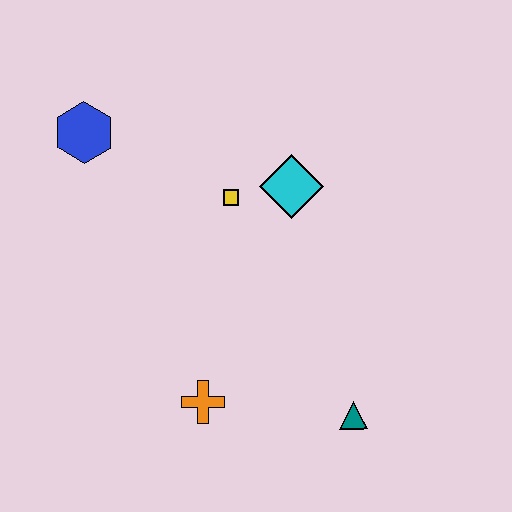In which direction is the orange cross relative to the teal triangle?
The orange cross is to the left of the teal triangle.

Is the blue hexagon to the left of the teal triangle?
Yes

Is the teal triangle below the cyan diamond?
Yes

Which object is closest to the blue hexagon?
The yellow square is closest to the blue hexagon.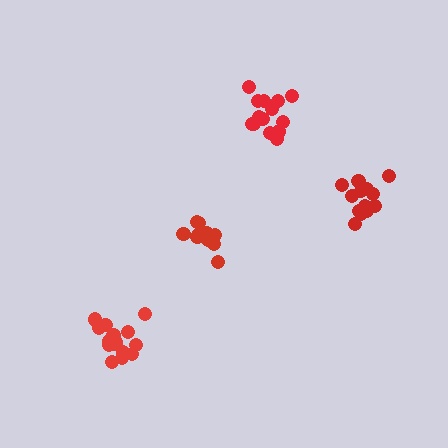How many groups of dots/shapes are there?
There are 4 groups.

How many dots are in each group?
Group 1: 12 dots, Group 2: 16 dots, Group 3: 13 dots, Group 4: 14 dots (55 total).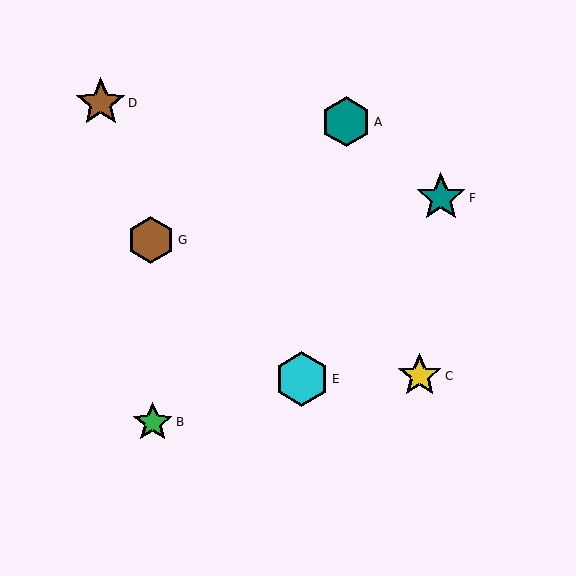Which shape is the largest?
The cyan hexagon (labeled E) is the largest.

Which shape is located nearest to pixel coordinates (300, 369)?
The cyan hexagon (labeled E) at (302, 379) is nearest to that location.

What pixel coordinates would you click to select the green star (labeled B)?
Click at (153, 422) to select the green star B.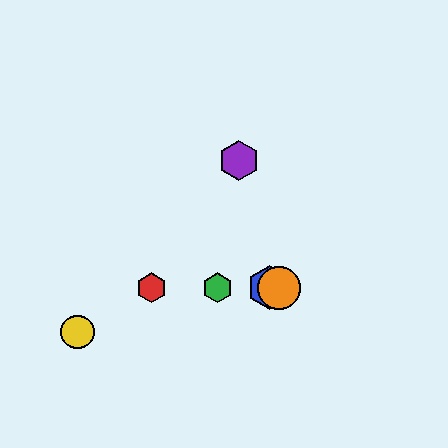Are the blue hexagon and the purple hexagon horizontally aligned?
No, the blue hexagon is at y≈288 and the purple hexagon is at y≈161.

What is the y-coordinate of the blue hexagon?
The blue hexagon is at y≈288.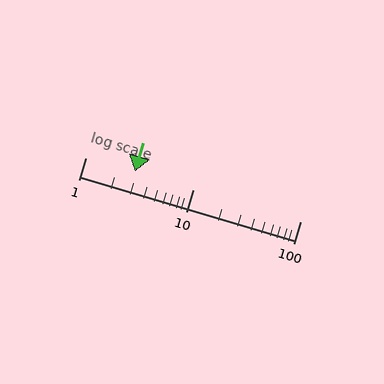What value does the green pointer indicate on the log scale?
The pointer indicates approximately 2.9.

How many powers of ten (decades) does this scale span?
The scale spans 2 decades, from 1 to 100.